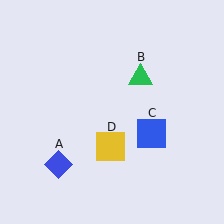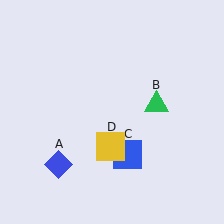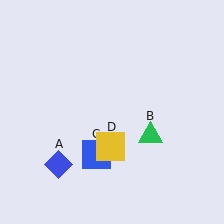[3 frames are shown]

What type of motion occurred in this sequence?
The green triangle (object B), blue square (object C) rotated clockwise around the center of the scene.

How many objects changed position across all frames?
2 objects changed position: green triangle (object B), blue square (object C).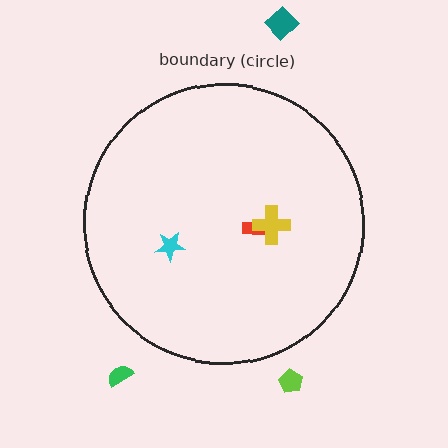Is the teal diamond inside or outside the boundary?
Outside.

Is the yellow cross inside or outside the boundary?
Inside.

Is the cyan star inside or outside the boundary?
Inside.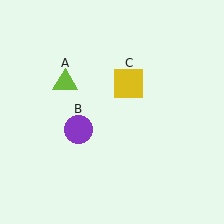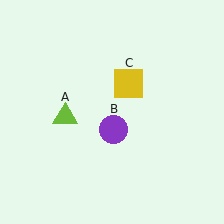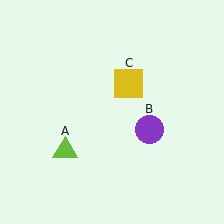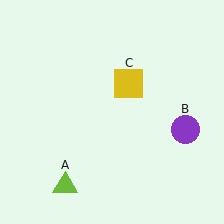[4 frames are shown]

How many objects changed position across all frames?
2 objects changed position: lime triangle (object A), purple circle (object B).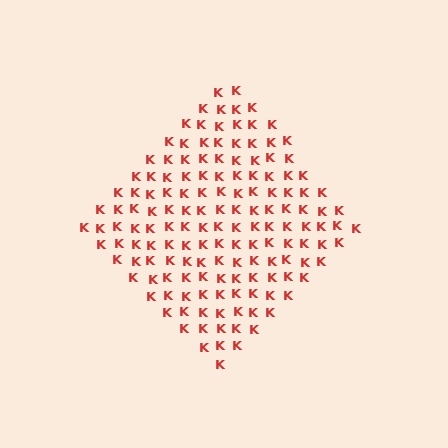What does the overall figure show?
The overall figure shows a diamond.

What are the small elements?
The small elements are letter K's.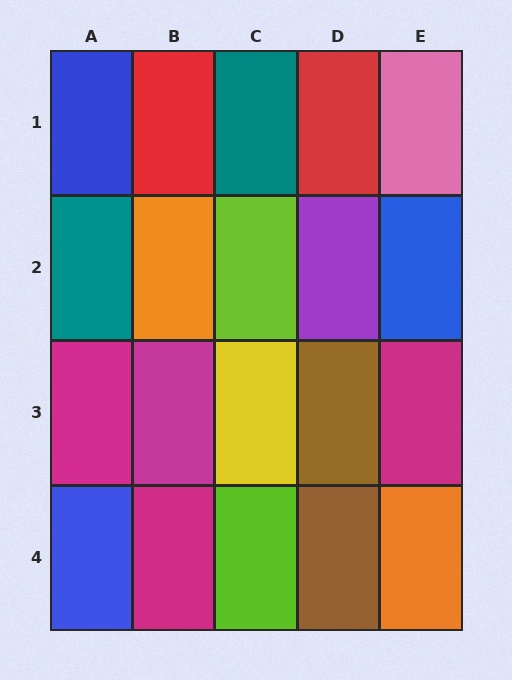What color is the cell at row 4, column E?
Orange.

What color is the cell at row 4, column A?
Blue.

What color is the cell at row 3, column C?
Yellow.